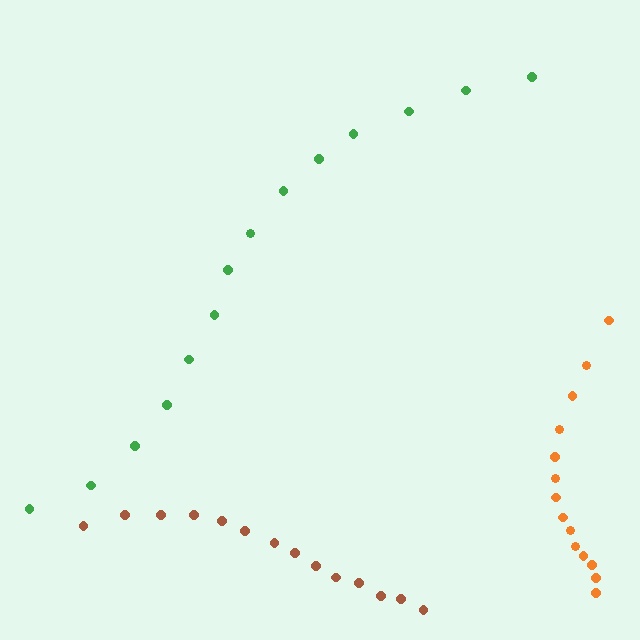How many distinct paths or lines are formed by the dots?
There are 3 distinct paths.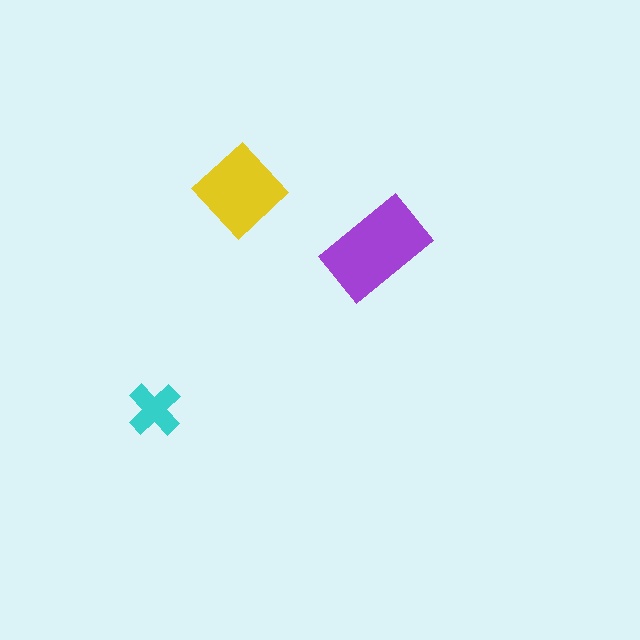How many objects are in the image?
There are 3 objects in the image.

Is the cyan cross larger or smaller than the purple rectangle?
Smaller.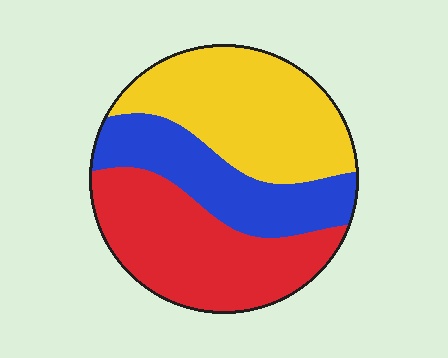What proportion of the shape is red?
Red takes up between a quarter and a half of the shape.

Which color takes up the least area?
Blue, at roughly 25%.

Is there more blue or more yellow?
Yellow.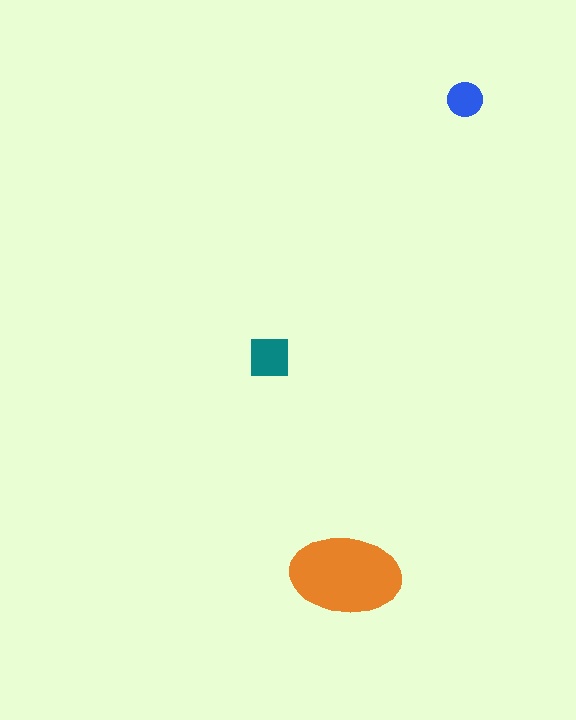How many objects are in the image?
There are 3 objects in the image.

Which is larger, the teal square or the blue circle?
The teal square.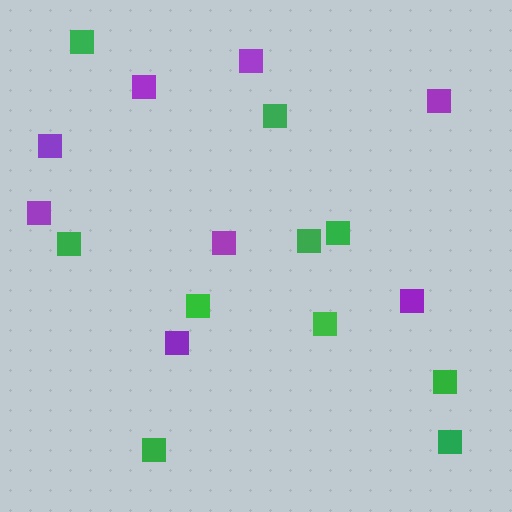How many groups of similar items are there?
There are 2 groups: one group of purple squares (8) and one group of green squares (10).